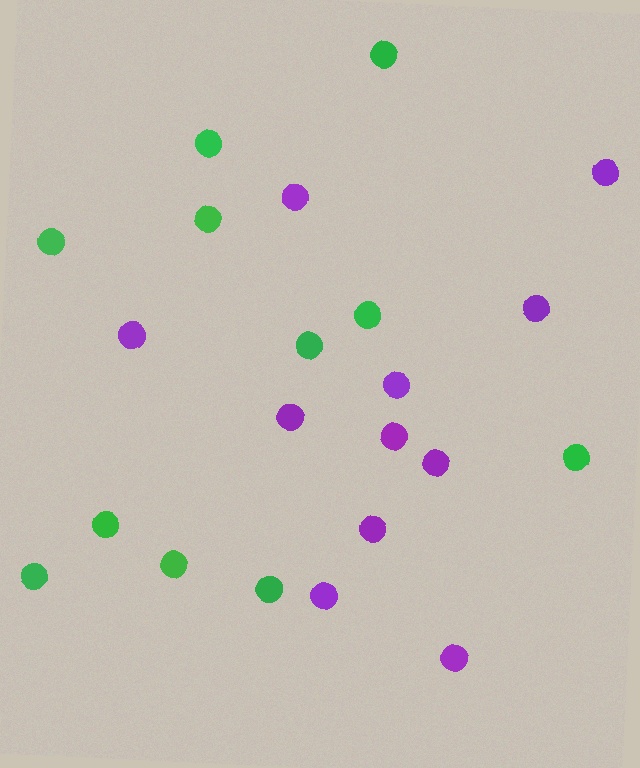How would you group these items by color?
There are 2 groups: one group of purple circles (11) and one group of green circles (11).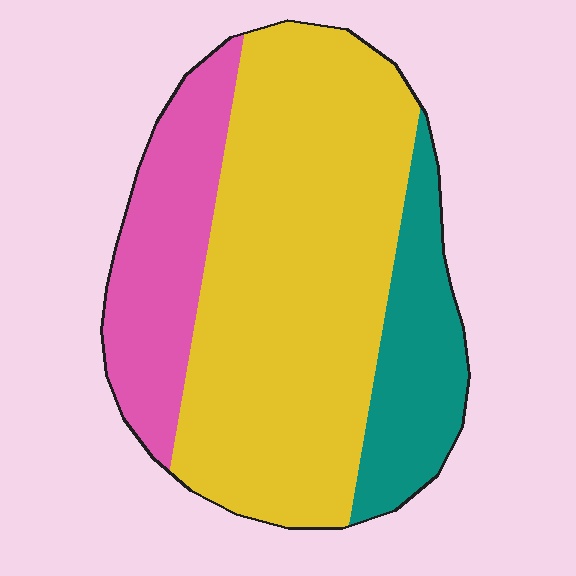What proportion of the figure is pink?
Pink takes up about one fifth (1/5) of the figure.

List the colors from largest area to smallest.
From largest to smallest: yellow, pink, teal.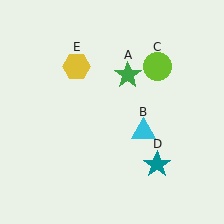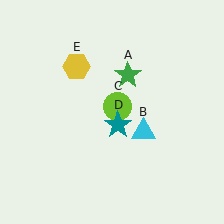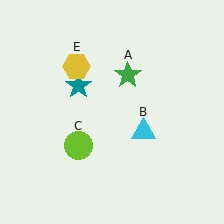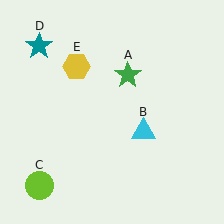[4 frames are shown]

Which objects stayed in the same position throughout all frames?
Green star (object A) and cyan triangle (object B) and yellow hexagon (object E) remained stationary.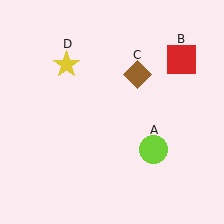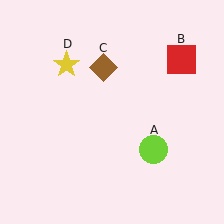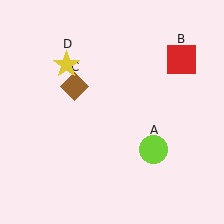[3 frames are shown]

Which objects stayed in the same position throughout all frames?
Lime circle (object A) and red square (object B) and yellow star (object D) remained stationary.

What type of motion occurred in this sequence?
The brown diamond (object C) rotated counterclockwise around the center of the scene.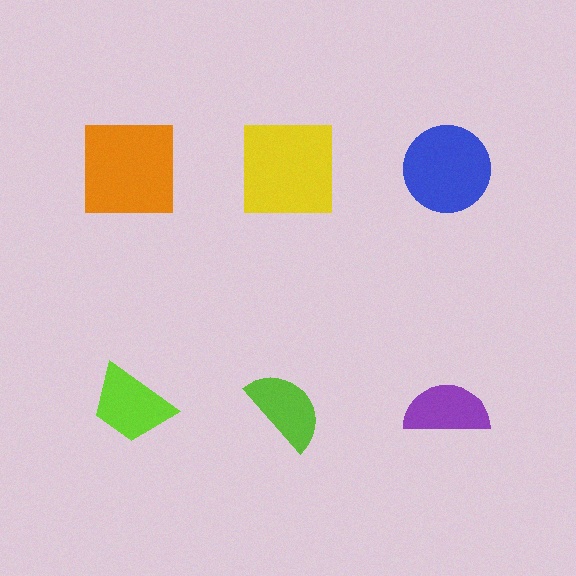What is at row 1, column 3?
A blue circle.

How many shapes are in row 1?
3 shapes.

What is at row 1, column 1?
An orange square.